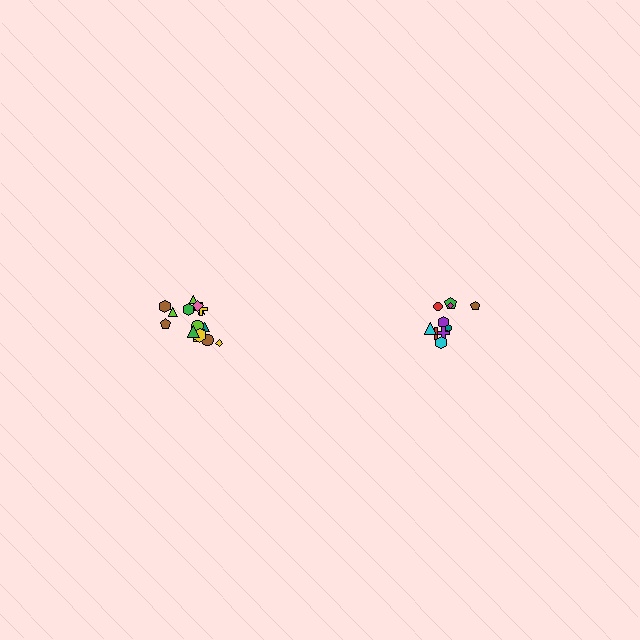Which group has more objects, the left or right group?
The left group.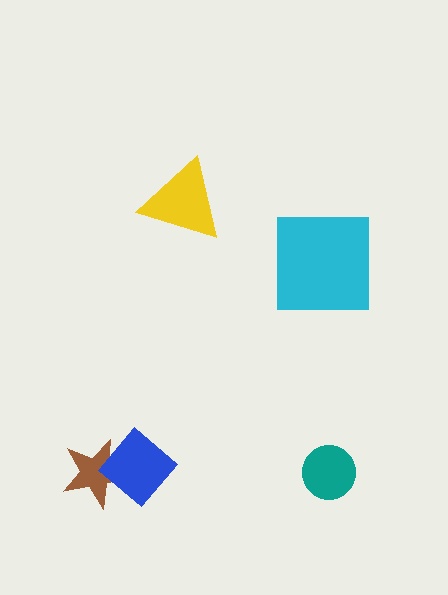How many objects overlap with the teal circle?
0 objects overlap with the teal circle.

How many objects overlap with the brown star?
1 object overlaps with the brown star.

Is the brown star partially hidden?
Yes, it is partially covered by another shape.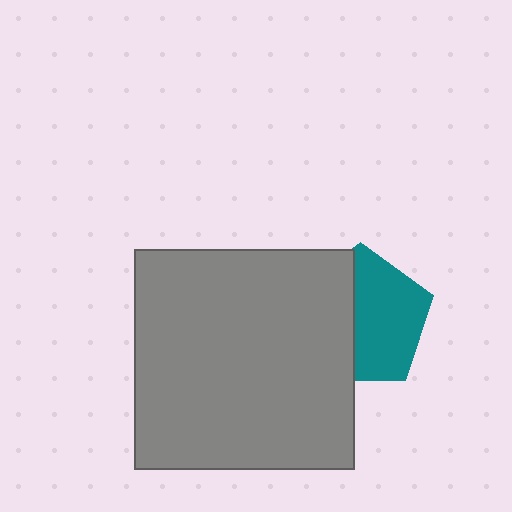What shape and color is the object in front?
The object in front is a gray square.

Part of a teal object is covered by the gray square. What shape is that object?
It is a pentagon.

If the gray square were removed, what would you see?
You would see the complete teal pentagon.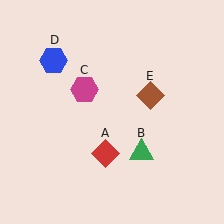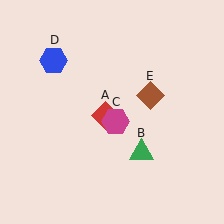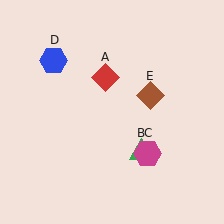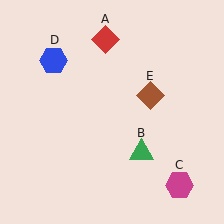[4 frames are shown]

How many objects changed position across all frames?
2 objects changed position: red diamond (object A), magenta hexagon (object C).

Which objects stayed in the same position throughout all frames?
Green triangle (object B) and blue hexagon (object D) and brown diamond (object E) remained stationary.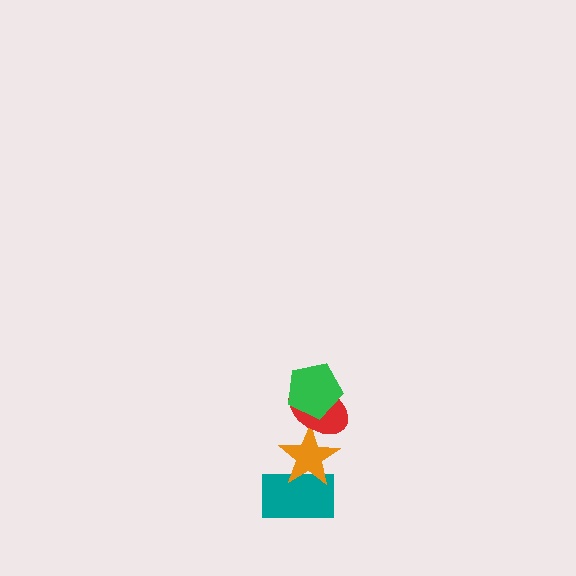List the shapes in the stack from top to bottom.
From top to bottom: the green pentagon, the red ellipse, the orange star, the teal rectangle.